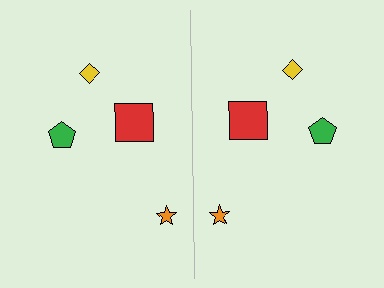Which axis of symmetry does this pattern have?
The pattern has a vertical axis of symmetry running through the center of the image.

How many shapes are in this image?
There are 8 shapes in this image.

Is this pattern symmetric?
Yes, this pattern has bilateral (reflection) symmetry.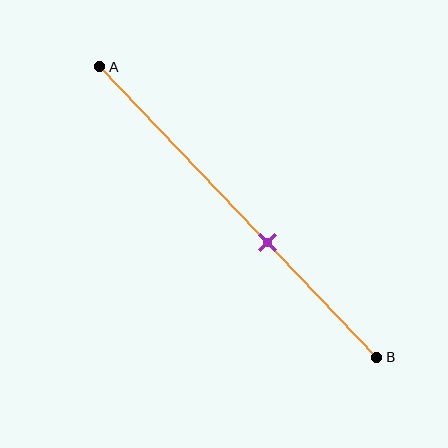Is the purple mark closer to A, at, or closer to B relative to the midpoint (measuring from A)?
The purple mark is closer to point B than the midpoint of segment AB.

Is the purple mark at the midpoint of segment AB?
No, the mark is at about 60% from A, not at the 50% midpoint.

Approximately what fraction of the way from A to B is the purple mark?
The purple mark is approximately 60% of the way from A to B.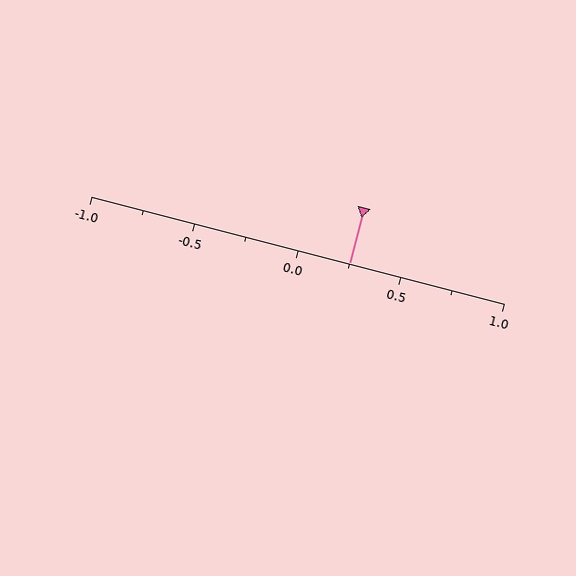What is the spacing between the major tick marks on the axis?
The major ticks are spaced 0.5 apart.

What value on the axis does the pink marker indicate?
The marker indicates approximately 0.25.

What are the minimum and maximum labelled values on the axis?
The axis runs from -1.0 to 1.0.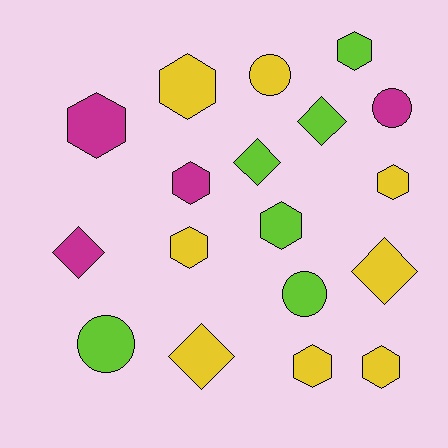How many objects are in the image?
There are 18 objects.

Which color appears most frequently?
Yellow, with 8 objects.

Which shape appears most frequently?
Hexagon, with 9 objects.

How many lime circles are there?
There are 2 lime circles.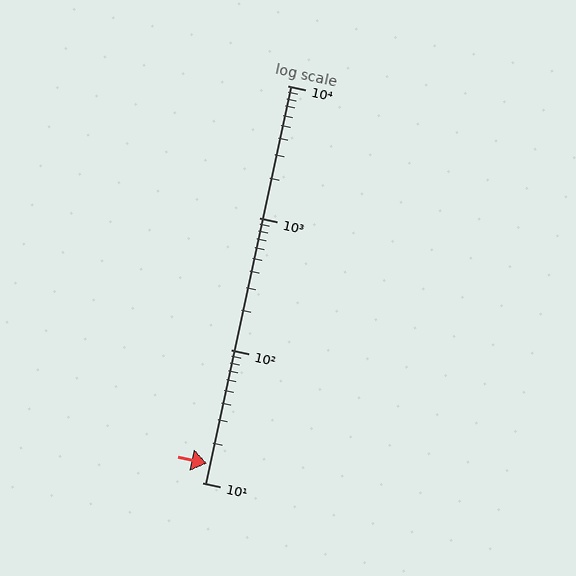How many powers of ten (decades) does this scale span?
The scale spans 3 decades, from 10 to 10000.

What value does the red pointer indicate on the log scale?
The pointer indicates approximately 14.